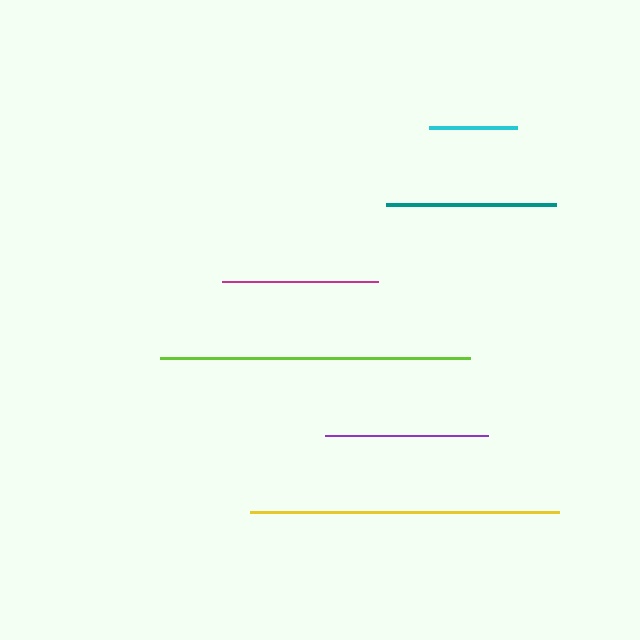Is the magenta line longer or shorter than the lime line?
The lime line is longer than the magenta line.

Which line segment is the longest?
The lime line is the longest at approximately 309 pixels.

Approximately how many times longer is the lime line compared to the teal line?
The lime line is approximately 1.8 times the length of the teal line.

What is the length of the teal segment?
The teal segment is approximately 171 pixels long.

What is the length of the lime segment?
The lime segment is approximately 309 pixels long.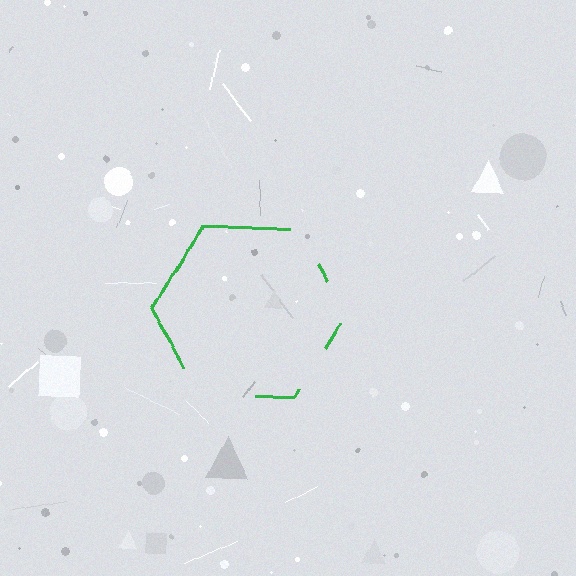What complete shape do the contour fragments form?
The contour fragments form a hexagon.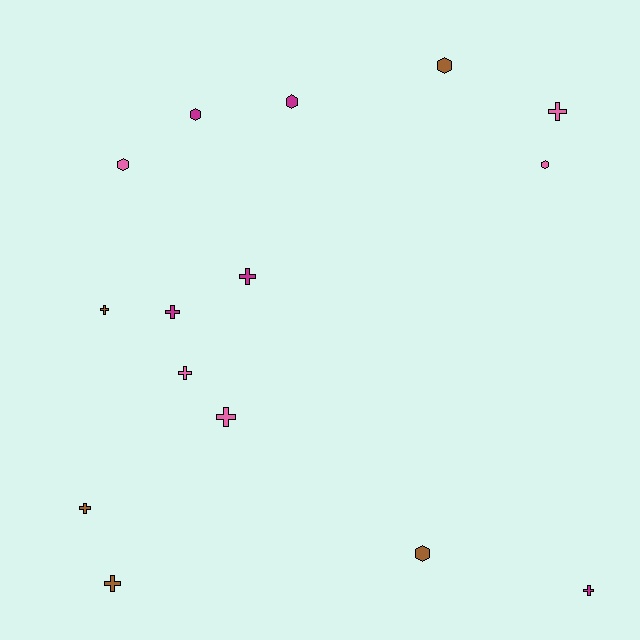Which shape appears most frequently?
Cross, with 9 objects.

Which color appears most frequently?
Brown, with 5 objects.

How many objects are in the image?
There are 15 objects.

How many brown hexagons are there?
There are 2 brown hexagons.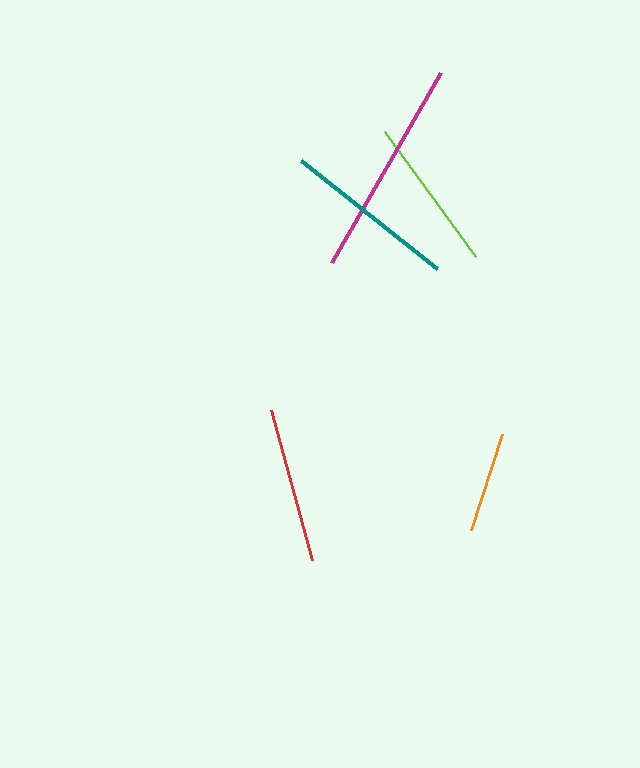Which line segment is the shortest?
The orange line is the shortest at approximately 101 pixels.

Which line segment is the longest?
The magenta line is the longest at approximately 219 pixels.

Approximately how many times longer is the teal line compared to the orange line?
The teal line is approximately 1.7 times the length of the orange line.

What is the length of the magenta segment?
The magenta segment is approximately 219 pixels long.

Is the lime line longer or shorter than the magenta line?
The magenta line is longer than the lime line.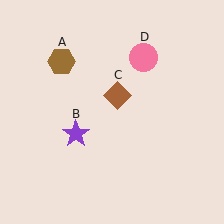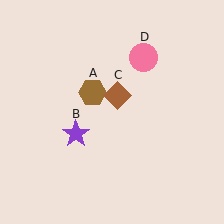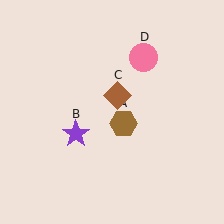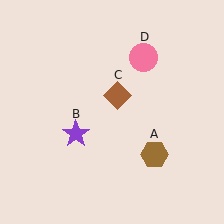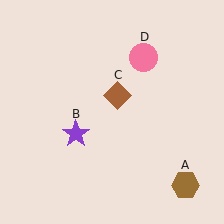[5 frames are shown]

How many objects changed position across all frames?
1 object changed position: brown hexagon (object A).